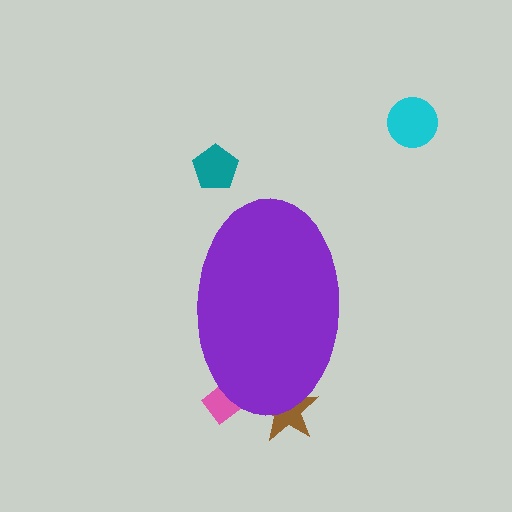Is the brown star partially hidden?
Yes, the brown star is partially hidden behind the purple ellipse.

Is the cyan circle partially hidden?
No, the cyan circle is fully visible.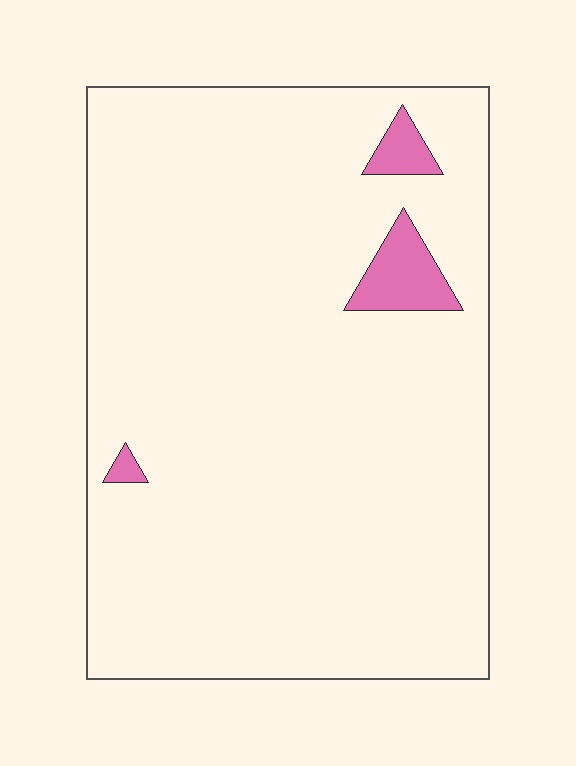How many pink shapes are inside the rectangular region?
3.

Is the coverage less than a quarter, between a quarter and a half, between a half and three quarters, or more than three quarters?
Less than a quarter.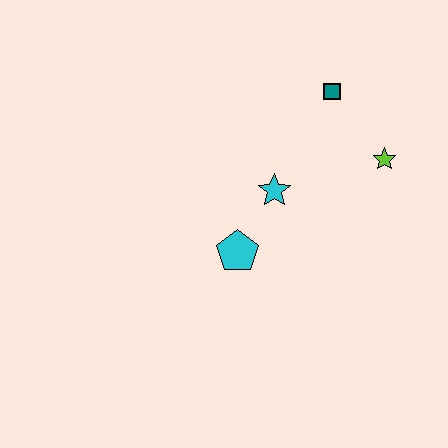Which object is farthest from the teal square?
The cyan pentagon is farthest from the teal square.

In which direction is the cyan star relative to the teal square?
The cyan star is below the teal square.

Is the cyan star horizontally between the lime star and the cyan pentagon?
Yes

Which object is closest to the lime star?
The teal square is closest to the lime star.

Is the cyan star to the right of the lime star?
No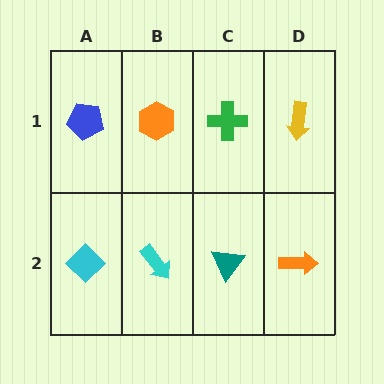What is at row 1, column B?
An orange hexagon.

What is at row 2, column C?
A teal triangle.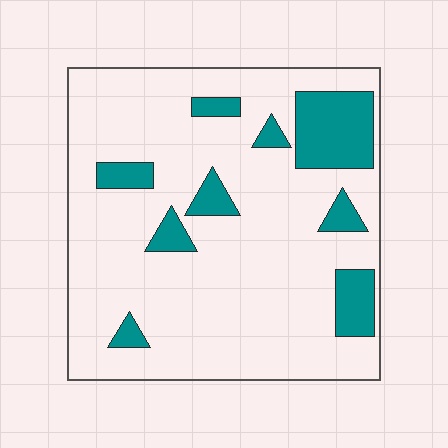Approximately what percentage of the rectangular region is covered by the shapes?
Approximately 15%.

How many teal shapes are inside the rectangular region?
9.